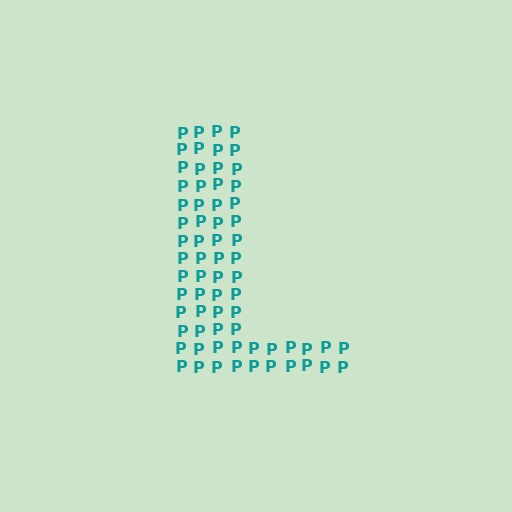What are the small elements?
The small elements are letter P's.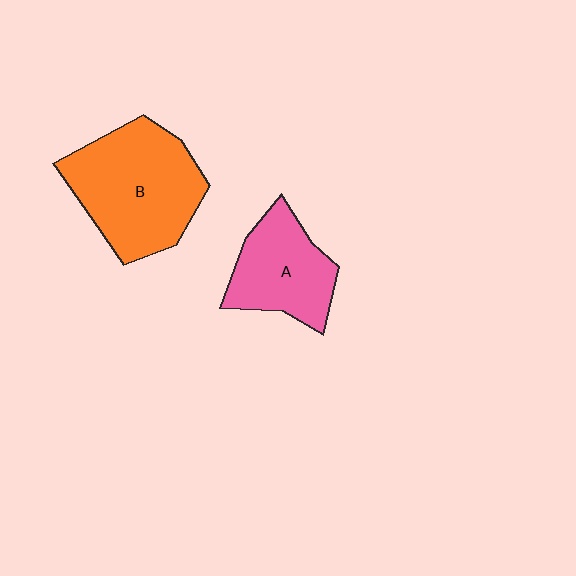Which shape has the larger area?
Shape B (orange).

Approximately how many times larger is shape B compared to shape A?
Approximately 1.5 times.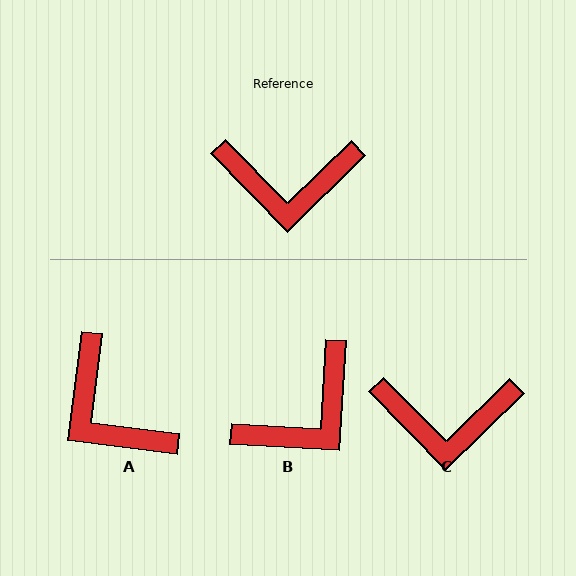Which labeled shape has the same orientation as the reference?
C.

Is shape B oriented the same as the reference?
No, it is off by about 42 degrees.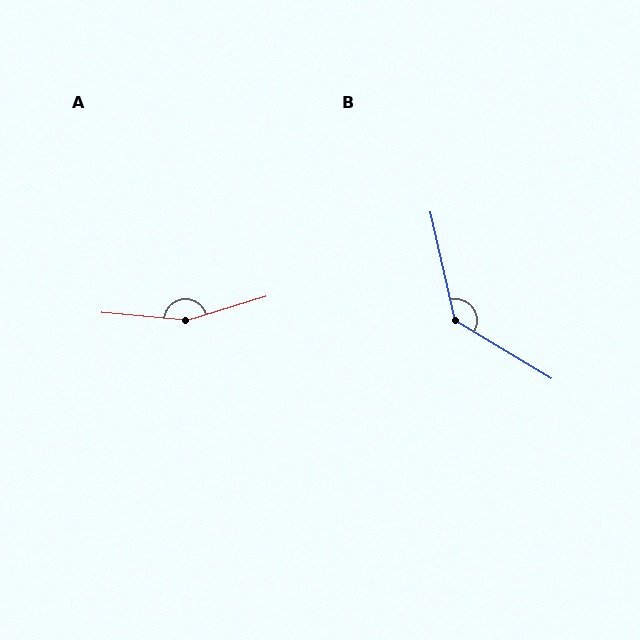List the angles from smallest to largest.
B (134°), A (158°).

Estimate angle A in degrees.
Approximately 158 degrees.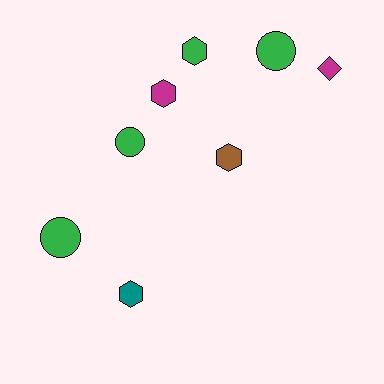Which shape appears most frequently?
Hexagon, with 4 objects.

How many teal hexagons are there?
There is 1 teal hexagon.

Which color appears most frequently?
Green, with 4 objects.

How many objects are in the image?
There are 8 objects.